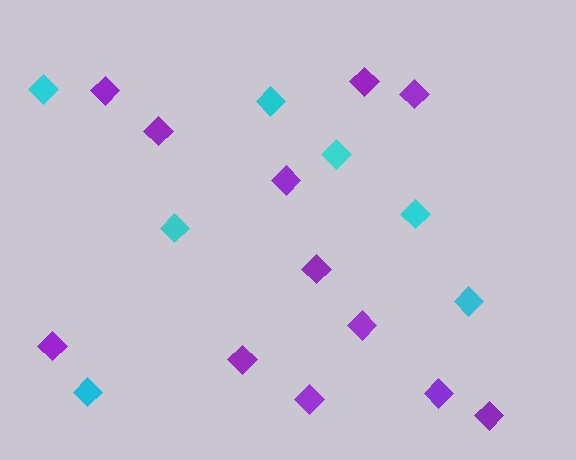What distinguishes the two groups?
There are 2 groups: one group of cyan diamonds (7) and one group of purple diamonds (12).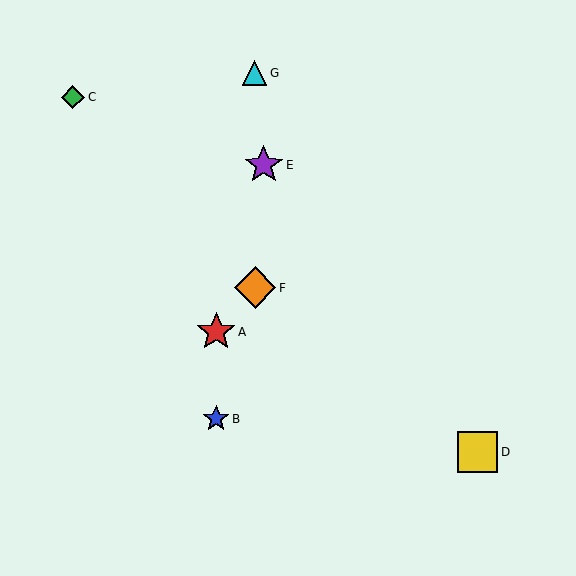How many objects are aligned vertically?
2 objects (A, B) are aligned vertically.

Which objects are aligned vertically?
Objects A, B are aligned vertically.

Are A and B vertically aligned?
Yes, both are at x≈216.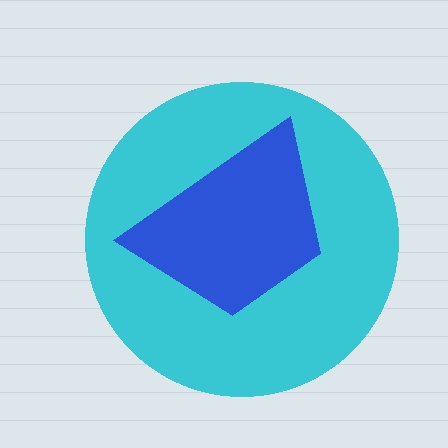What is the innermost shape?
The blue trapezoid.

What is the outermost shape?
The cyan circle.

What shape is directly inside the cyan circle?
The blue trapezoid.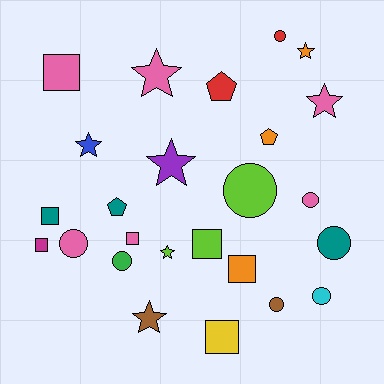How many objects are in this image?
There are 25 objects.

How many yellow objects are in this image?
There is 1 yellow object.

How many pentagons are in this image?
There are 3 pentagons.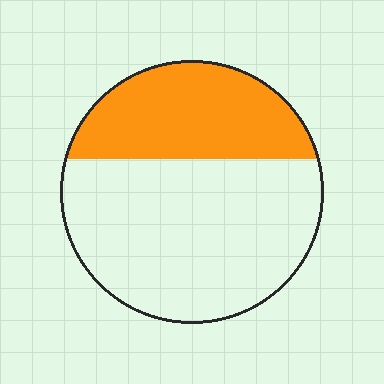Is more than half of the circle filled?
No.